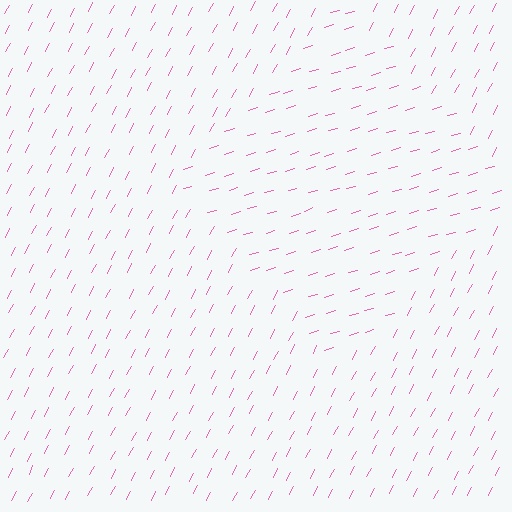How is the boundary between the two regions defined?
The boundary is defined purely by a change in line orientation (approximately 45 degrees difference). All lines are the same color and thickness.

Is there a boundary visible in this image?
Yes, there is a texture boundary formed by a change in line orientation.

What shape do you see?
I see a diamond.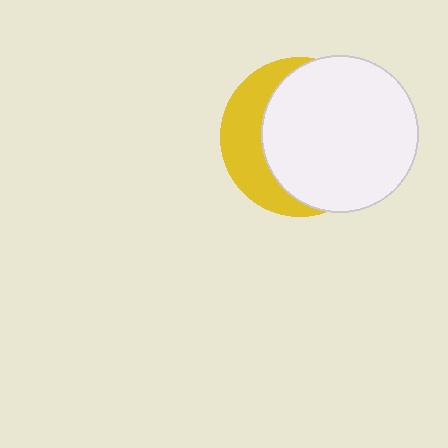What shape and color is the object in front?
The object in front is a white circle.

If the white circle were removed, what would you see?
You would see the complete yellow circle.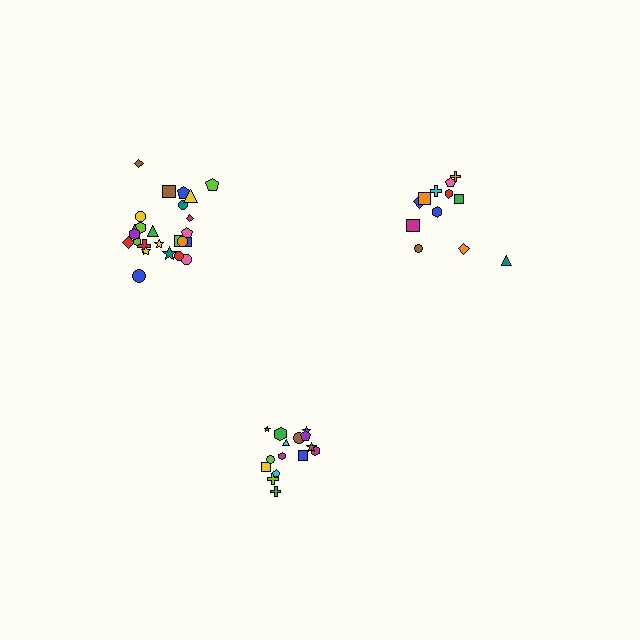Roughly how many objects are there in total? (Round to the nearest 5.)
Roughly 50 objects in total.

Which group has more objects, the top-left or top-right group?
The top-left group.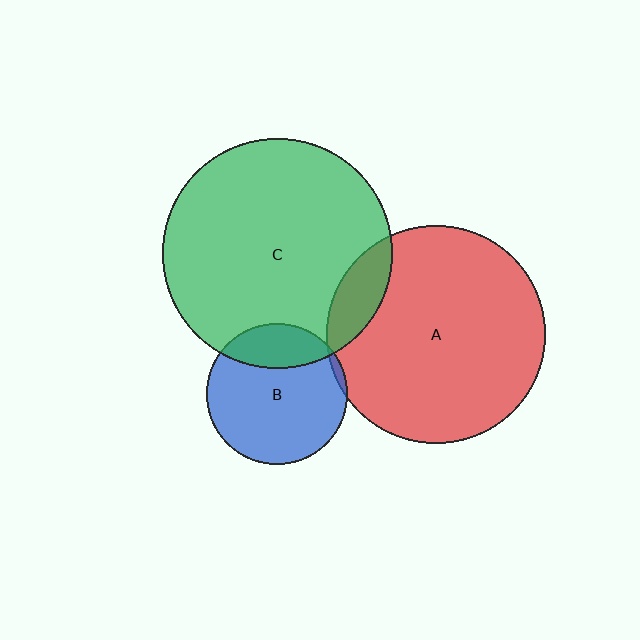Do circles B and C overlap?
Yes.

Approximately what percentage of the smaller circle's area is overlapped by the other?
Approximately 25%.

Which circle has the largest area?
Circle C (green).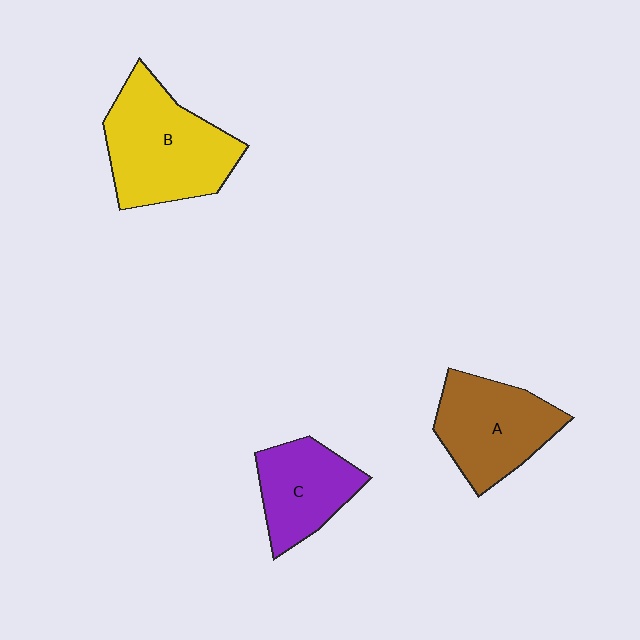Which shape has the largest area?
Shape B (yellow).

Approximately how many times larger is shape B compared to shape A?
Approximately 1.3 times.